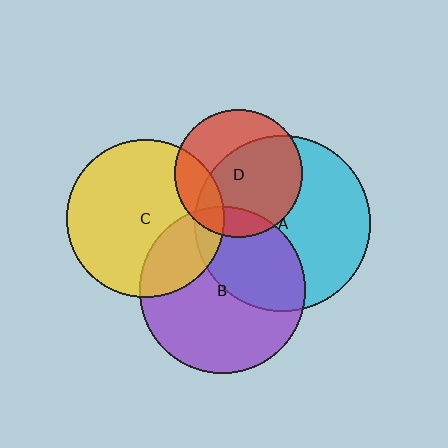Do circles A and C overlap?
Yes.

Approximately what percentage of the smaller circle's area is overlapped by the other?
Approximately 10%.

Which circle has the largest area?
Circle A (cyan).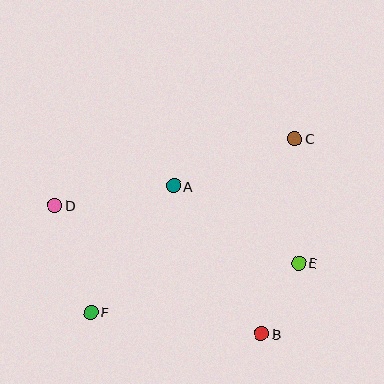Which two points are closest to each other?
Points B and E are closest to each other.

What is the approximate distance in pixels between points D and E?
The distance between D and E is approximately 251 pixels.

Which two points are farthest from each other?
Points C and F are farthest from each other.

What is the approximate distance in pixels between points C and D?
The distance between C and D is approximately 249 pixels.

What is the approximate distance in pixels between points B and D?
The distance between B and D is approximately 243 pixels.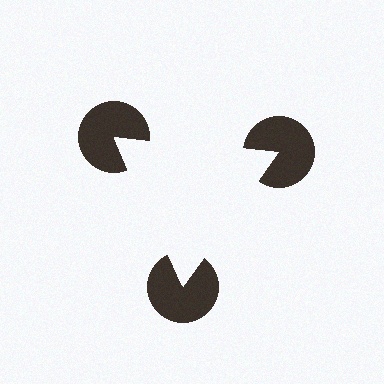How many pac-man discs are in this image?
There are 3 — one at each vertex of the illusory triangle.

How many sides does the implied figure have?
3 sides.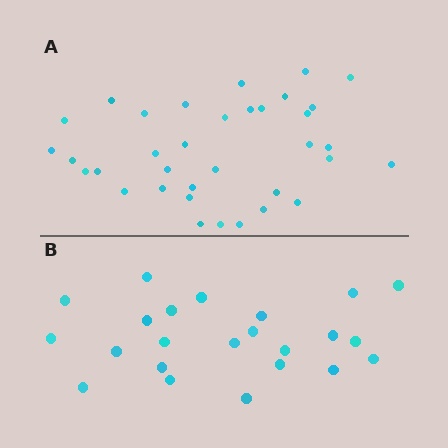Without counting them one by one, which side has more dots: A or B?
Region A (the top region) has more dots.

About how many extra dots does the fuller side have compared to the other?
Region A has roughly 12 or so more dots than region B.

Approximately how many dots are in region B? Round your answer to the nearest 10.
About 20 dots. (The exact count is 23, which rounds to 20.)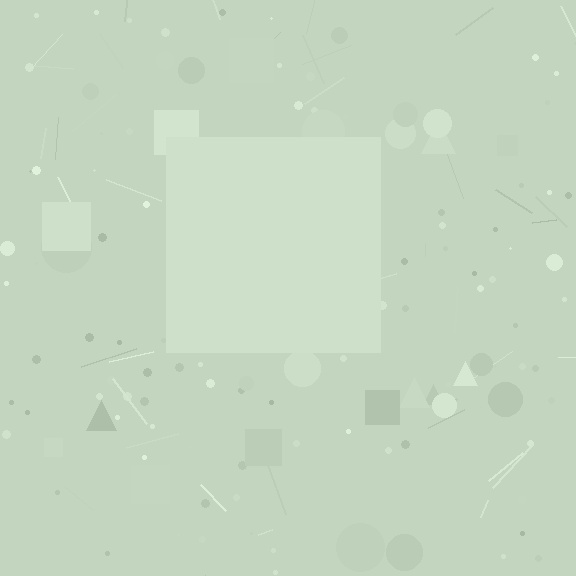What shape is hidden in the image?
A square is hidden in the image.